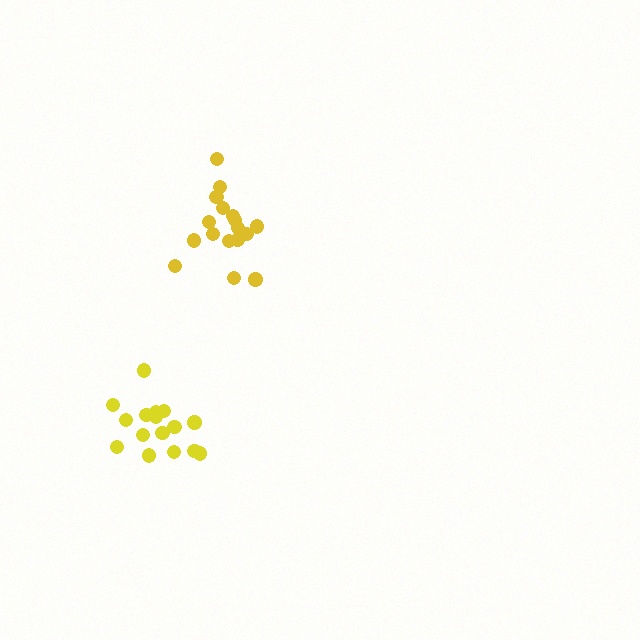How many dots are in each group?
Group 1: 17 dots, Group 2: 16 dots (33 total).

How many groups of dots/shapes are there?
There are 2 groups.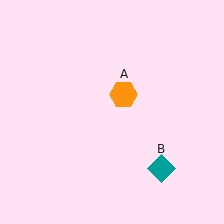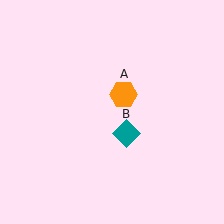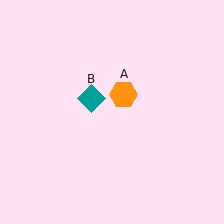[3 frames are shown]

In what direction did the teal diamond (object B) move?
The teal diamond (object B) moved up and to the left.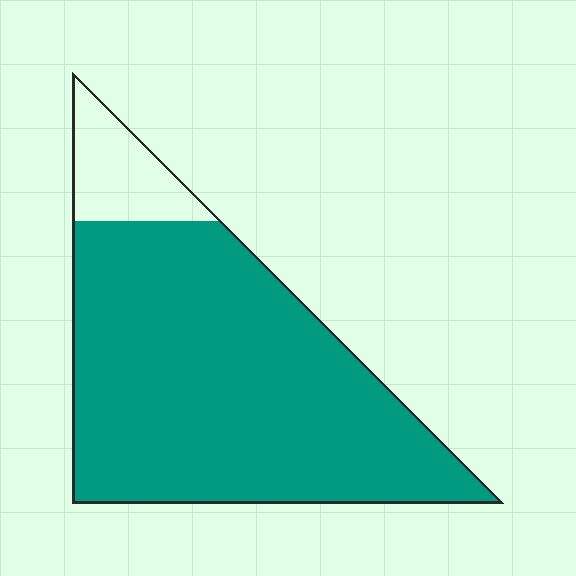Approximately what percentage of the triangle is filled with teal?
Approximately 90%.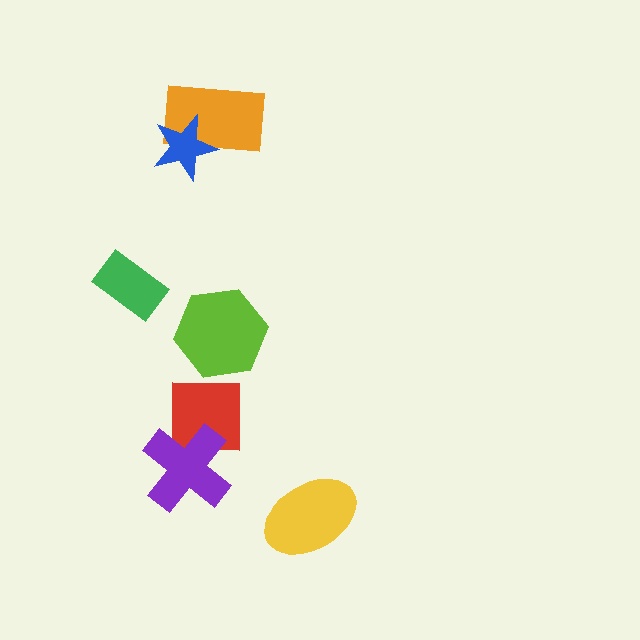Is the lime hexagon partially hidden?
No, no other shape covers it.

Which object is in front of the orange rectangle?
The blue star is in front of the orange rectangle.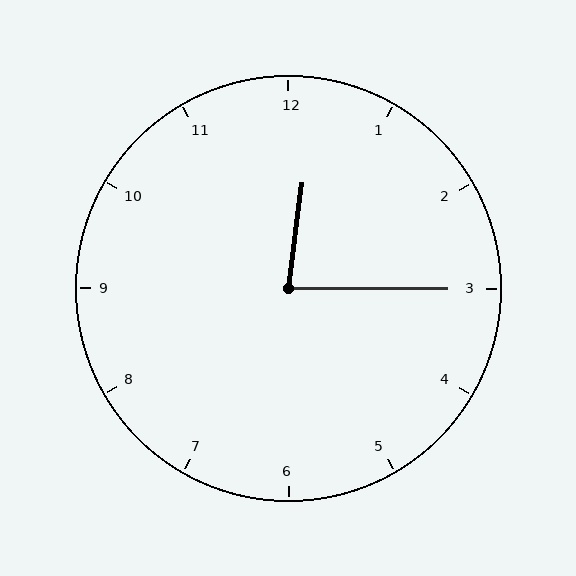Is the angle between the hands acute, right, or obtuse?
It is acute.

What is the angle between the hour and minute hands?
Approximately 82 degrees.